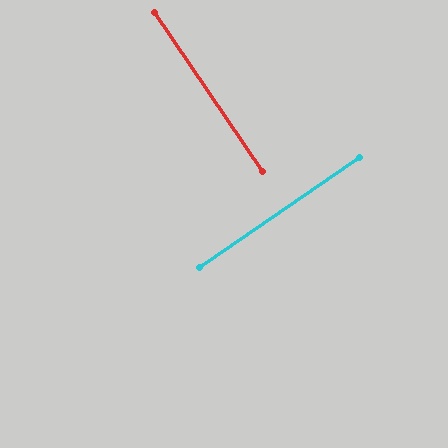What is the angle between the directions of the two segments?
Approximately 90 degrees.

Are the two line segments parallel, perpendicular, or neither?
Perpendicular — they meet at approximately 90°.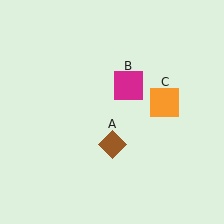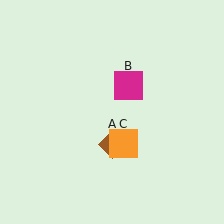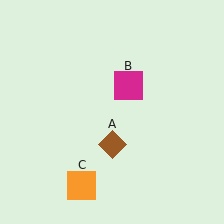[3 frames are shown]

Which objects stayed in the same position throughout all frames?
Brown diamond (object A) and magenta square (object B) remained stationary.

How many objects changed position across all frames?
1 object changed position: orange square (object C).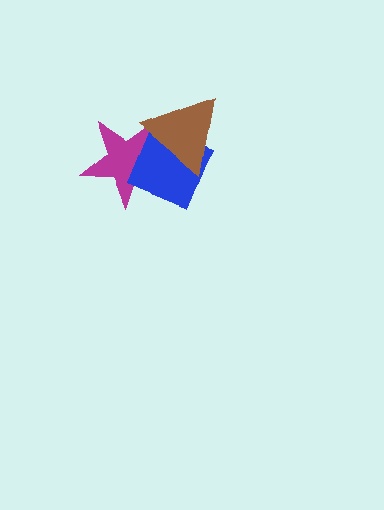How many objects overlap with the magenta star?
2 objects overlap with the magenta star.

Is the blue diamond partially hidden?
Yes, it is partially covered by another shape.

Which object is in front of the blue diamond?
The brown triangle is in front of the blue diamond.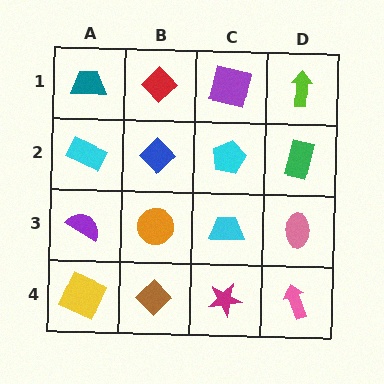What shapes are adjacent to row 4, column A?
A purple semicircle (row 3, column A), a brown diamond (row 4, column B).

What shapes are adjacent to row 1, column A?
A cyan rectangle (row 2, column A), a red diamond (row 1, column B).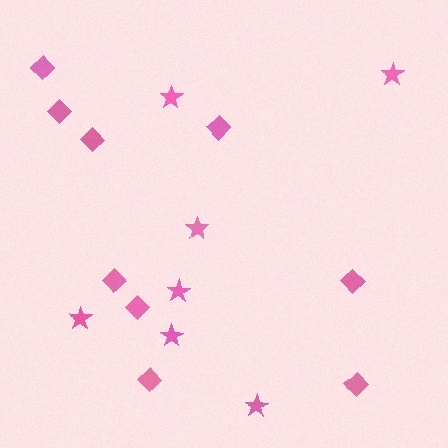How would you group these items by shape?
There are 2 groups: one group of diamonds (9) and one group of stars (7).